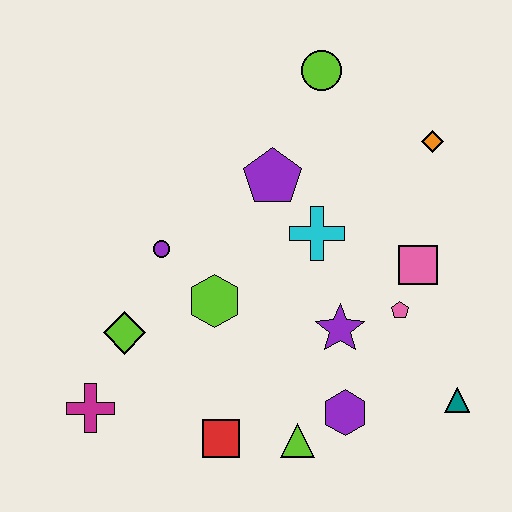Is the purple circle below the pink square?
No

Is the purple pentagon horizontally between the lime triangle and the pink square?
No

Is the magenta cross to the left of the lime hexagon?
Yes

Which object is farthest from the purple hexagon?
The lime circle is farthest from the purple hexagon.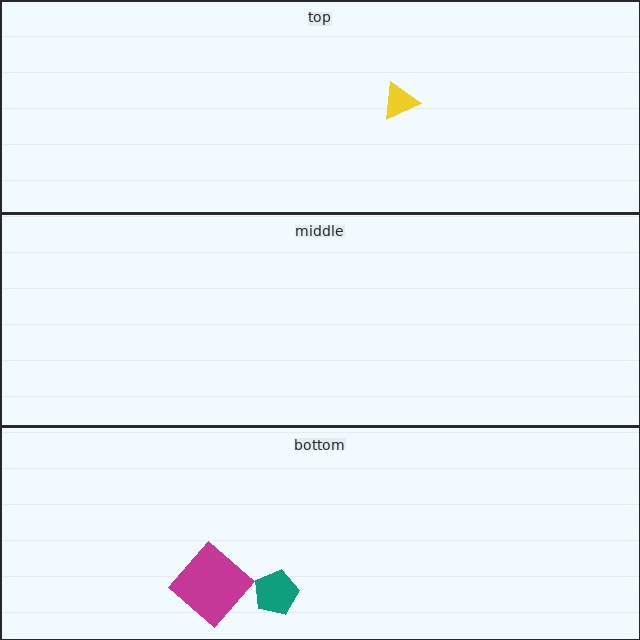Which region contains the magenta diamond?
The bottom region.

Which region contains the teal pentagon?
The bottom region.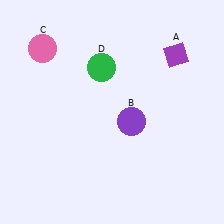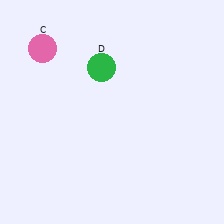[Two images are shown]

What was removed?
The purple circle (B), the purple diamond (A) were removed in Image 2.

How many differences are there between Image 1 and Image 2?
There are 2 differences between the two images.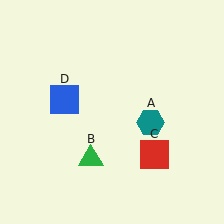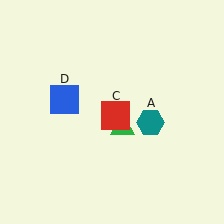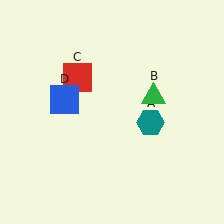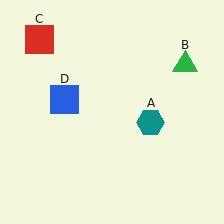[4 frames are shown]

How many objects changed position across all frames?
2 objects changed position: green triangle (object B), red square (object C).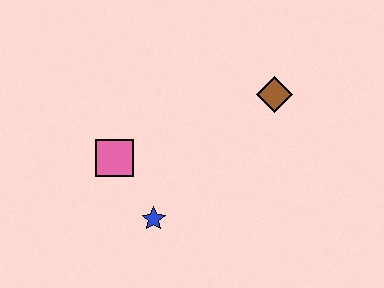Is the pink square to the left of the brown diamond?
Yes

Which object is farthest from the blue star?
The brown diamond is farthest from the blue star.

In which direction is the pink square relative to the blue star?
The pink square is above the blue star.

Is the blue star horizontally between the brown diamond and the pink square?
Yes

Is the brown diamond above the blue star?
Yes